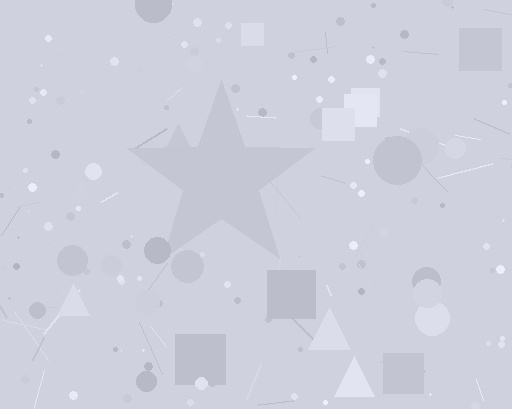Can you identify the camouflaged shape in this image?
The camouflaged shape is a star.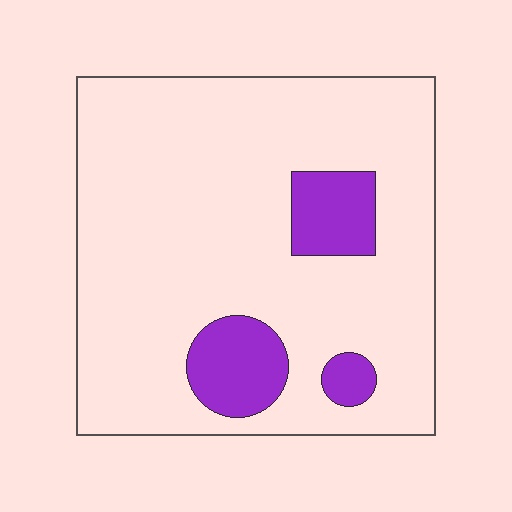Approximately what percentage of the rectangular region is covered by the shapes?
Approximately 15%.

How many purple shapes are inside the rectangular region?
3.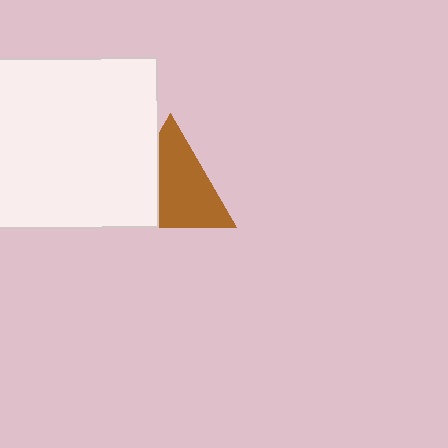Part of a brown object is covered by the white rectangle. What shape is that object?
It is a triangle.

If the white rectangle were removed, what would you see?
You would see the complete brown triangle.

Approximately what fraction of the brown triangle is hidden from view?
Roughly 35% of the brown triangle is hidden behind the white rectangle.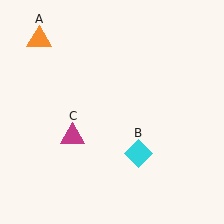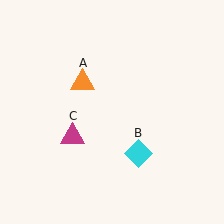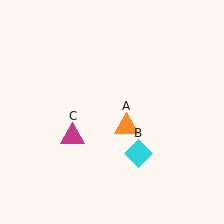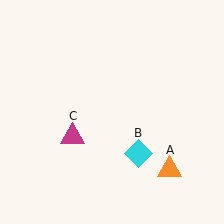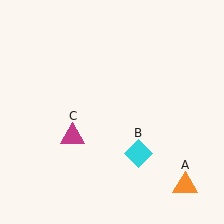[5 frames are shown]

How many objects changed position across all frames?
1 object changed position: orange triangle (object A).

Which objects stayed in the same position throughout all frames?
Cyan diamond (object B) and magenta triangle (object C) remained stationary.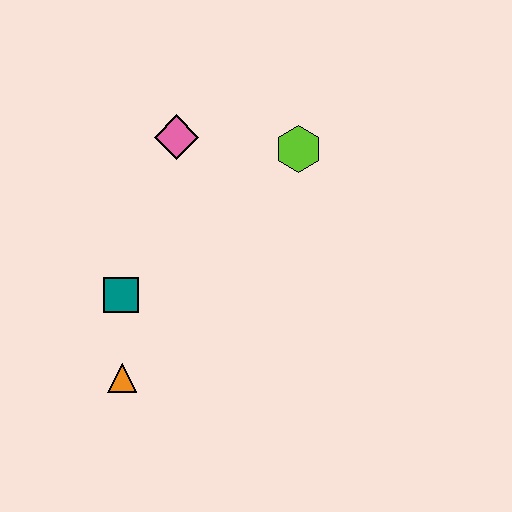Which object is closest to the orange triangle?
The teal square is closest to the orange triangle.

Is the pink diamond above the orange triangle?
Yes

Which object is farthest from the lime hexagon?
The orange triangle is farthest from the lime hexagon.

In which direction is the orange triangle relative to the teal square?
The orange triangle is below the teal square.